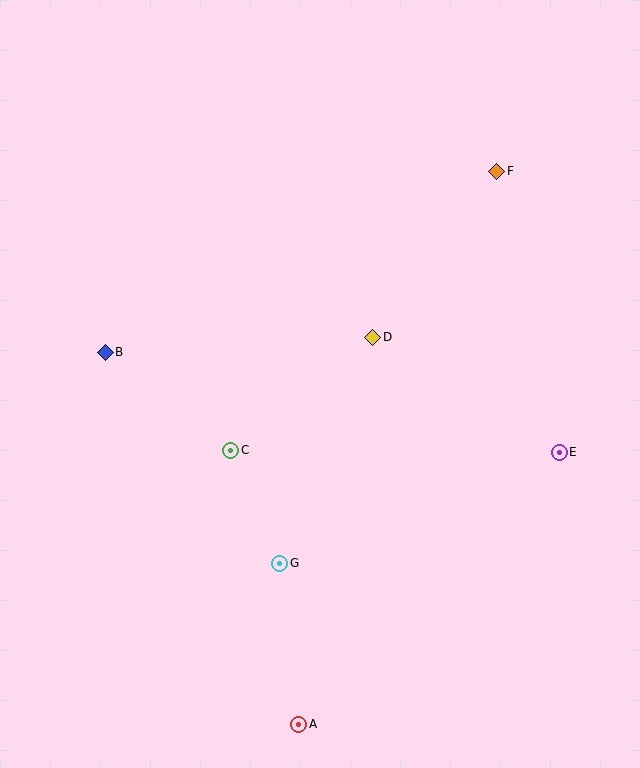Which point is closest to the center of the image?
Point D at (373, 337) is closest to the center.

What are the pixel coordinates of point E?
Point E is at (559, 452).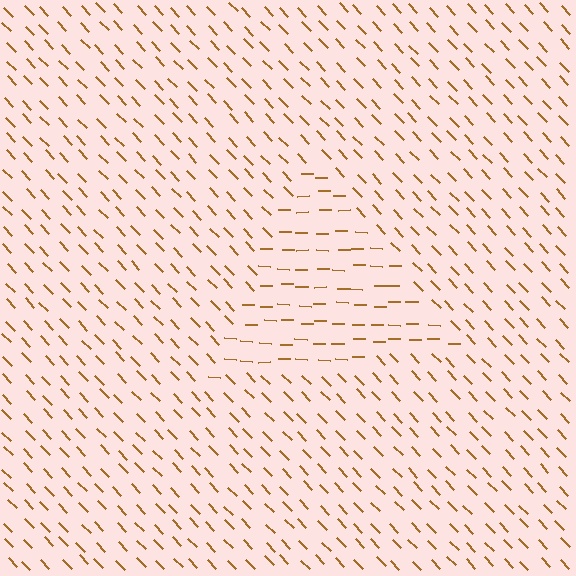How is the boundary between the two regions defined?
The boundary is defined purely by a change in line orientation (approximately 45 degrees difference). All lines are the same color and thickness.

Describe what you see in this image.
The image is filled with small brown line segments. A triangle region in the image has lines oriented differently from the surrounding lines, creating a visible texture boundary.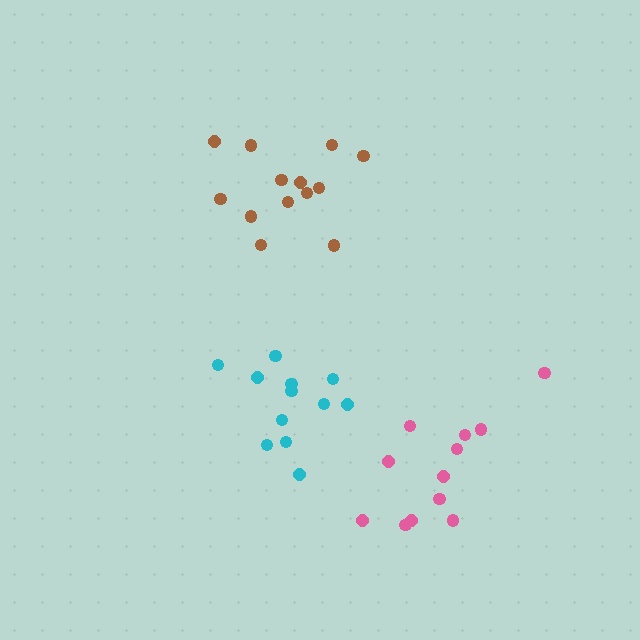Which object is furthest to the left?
The brown cluster is leftmost.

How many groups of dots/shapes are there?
There are 3 groups.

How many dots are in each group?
Group 1: 12 dots, Group 2: 12 dots, Group 3: 13 dots (37 total).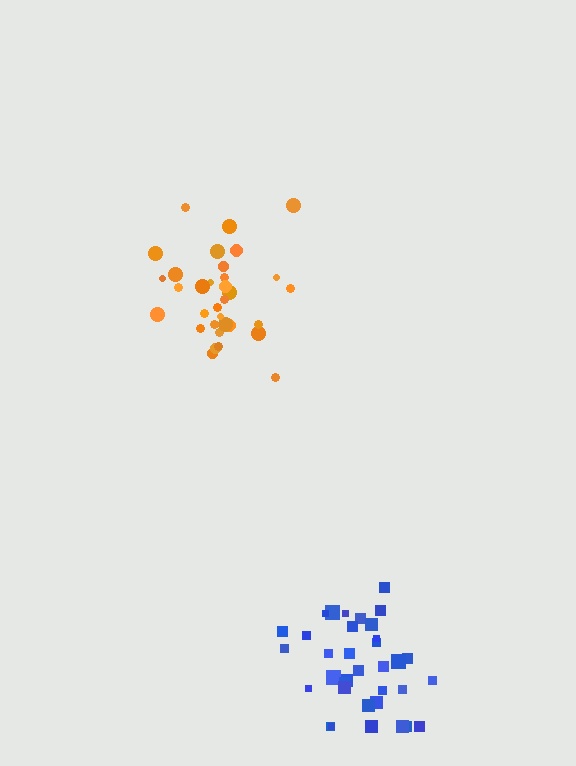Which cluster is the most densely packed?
Orange.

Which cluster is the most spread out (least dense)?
Blue.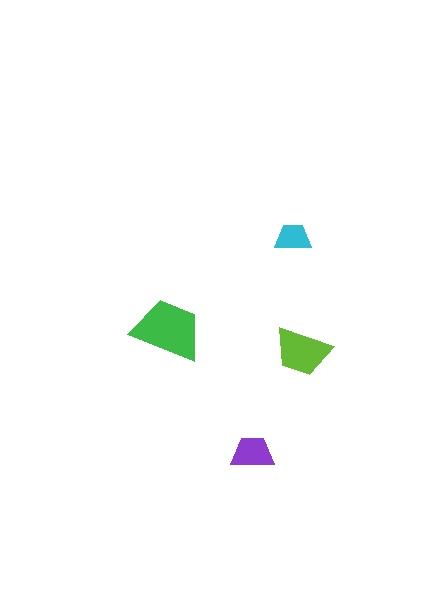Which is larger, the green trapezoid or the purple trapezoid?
The green one.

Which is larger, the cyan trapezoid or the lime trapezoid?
The lime one.